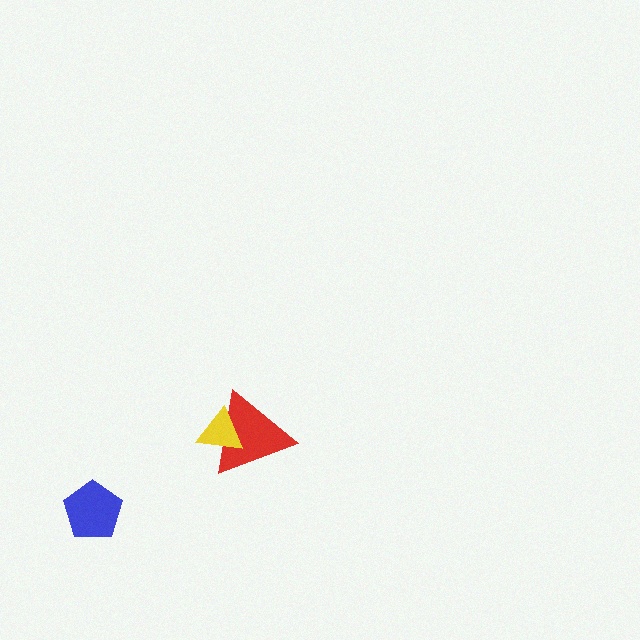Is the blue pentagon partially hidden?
No, no other shape covers it.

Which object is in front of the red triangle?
The yellow triangle is in front of the red triangle.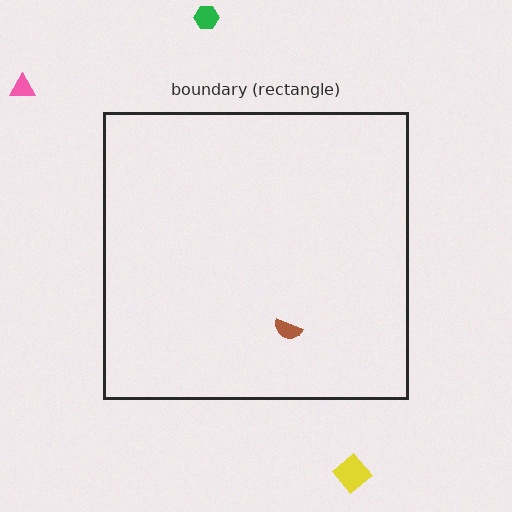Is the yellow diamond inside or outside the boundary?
Outside.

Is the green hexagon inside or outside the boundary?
Outside.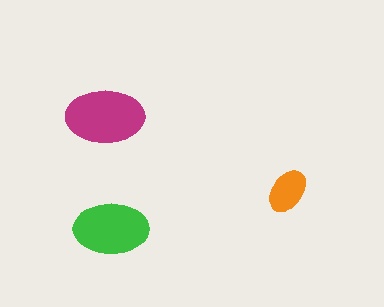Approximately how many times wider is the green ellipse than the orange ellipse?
About 1.5 times wider.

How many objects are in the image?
There are 3 objects in the image.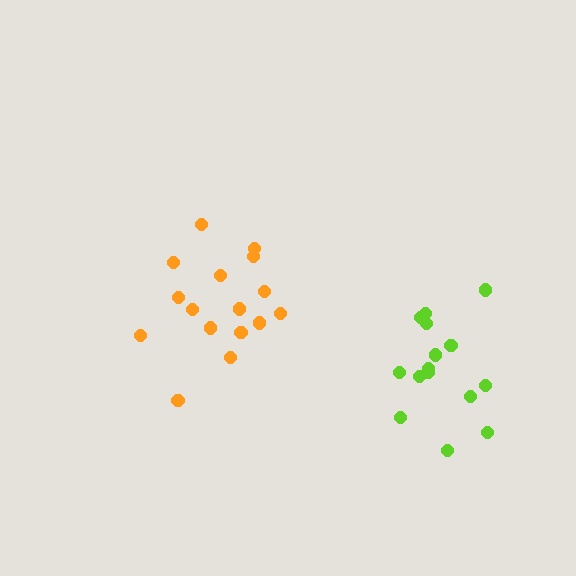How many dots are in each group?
Group 1: 16 dots, Group 2: 15 dots (31 total).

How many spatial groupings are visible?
There are 2 spatial groupings.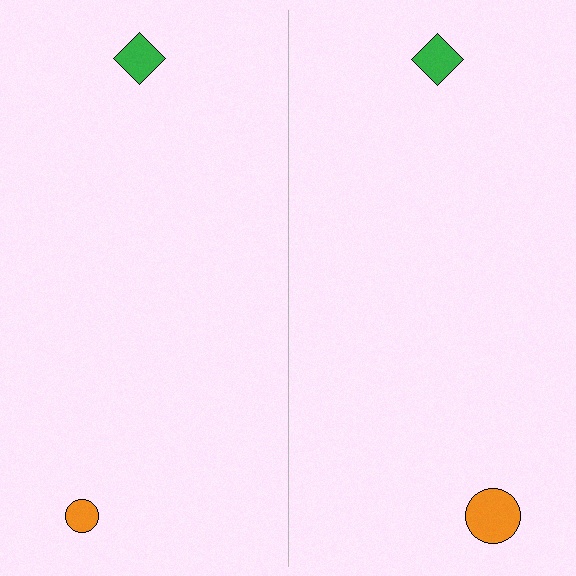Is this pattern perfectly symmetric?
No, the pattern is not perfectly symmetric. The orange circle on the right side has a different size than its mirror counterpart.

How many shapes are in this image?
There are 4 shapes in this image.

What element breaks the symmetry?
The orange circle on the right side has a different size than its mirror counterpart.